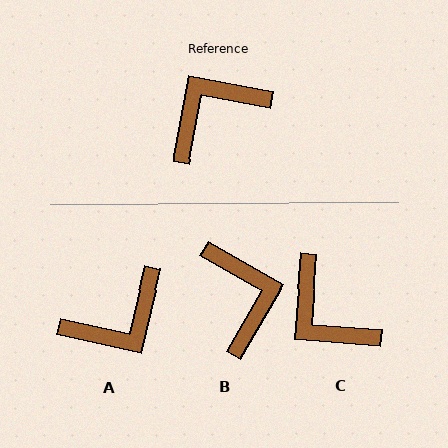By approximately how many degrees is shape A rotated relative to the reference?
Approximately 178 degrees counter-clockwise.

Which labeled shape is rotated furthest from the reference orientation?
A, about 178 degrees away.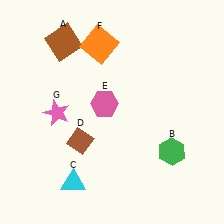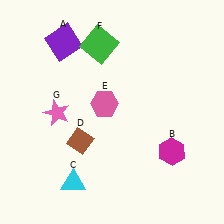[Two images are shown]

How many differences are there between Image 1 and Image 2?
There are 3 differences between the two images.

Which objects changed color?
A changed from brown to purple. B changed from green to magenta. F changed from orange to green.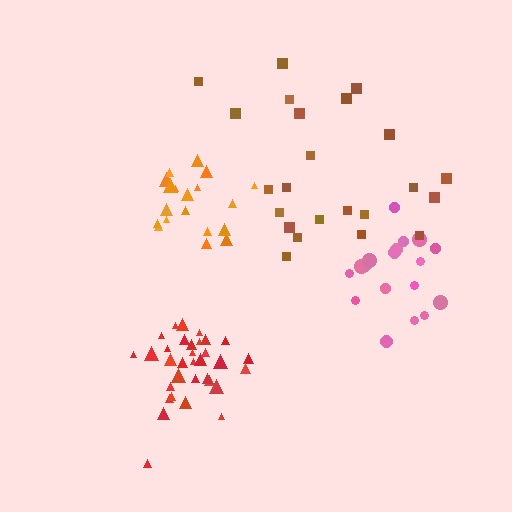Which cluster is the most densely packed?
Red.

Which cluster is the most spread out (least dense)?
Brown.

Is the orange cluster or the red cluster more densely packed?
Red.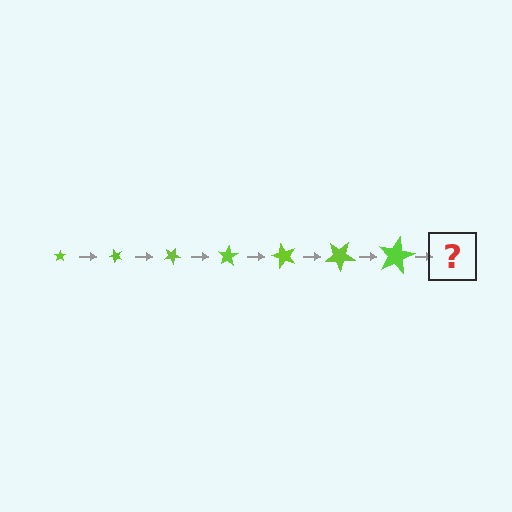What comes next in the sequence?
The next element should be a star, larger than the previous one and rotated 350 degrees from the start.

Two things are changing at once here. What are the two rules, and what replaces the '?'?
The two rules are that the star grows larger each step and it rotates 50 degrees each step. The '?' should be a star, larger than the previous one and rotated 350 degrees from the start.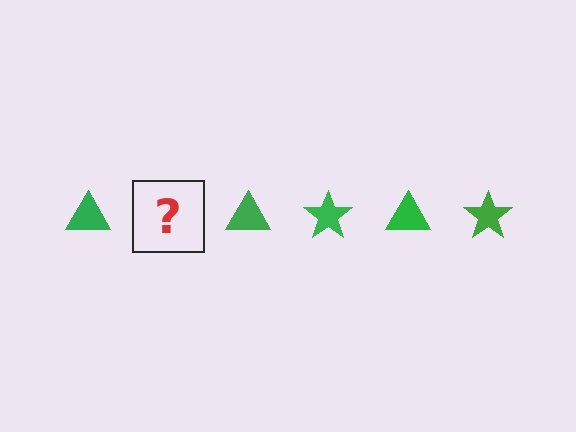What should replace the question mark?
The question mark should be replaced with a green star.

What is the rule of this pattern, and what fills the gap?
The rule is that the pattern cycles through triangle, star shapes in green. The gap should be filled with a green star.